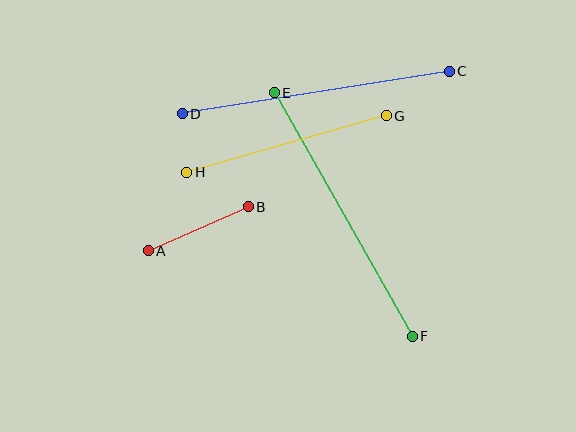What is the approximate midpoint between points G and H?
The midpoint is at approximately (286, 144) pixels.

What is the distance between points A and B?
The distance is approximately 109 pixels.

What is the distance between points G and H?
The distance is approximately 208 pixels.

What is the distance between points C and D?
The distance is approximately 270 pixels.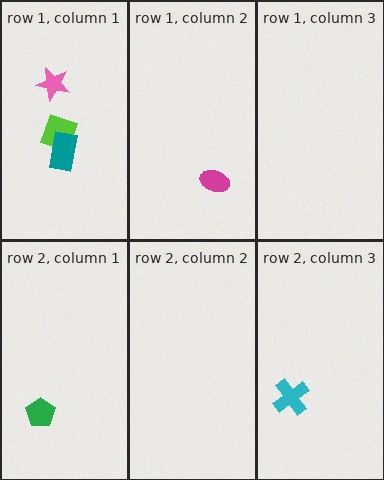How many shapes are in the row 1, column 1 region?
3.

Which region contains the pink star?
The row 1, column 1 region.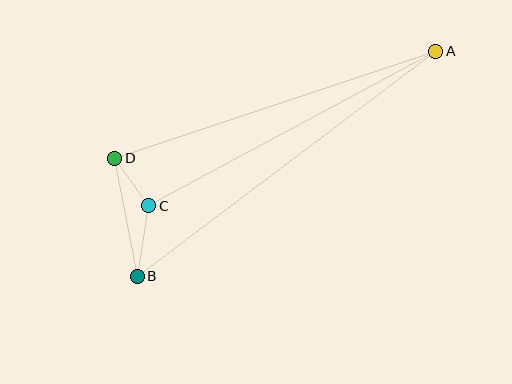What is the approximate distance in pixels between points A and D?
The distance between A and D is approximately 339 pixels.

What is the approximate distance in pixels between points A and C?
The distance between A and C is approximately 326 pixels.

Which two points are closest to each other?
Points C and D are closest to each other.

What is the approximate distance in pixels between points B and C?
The distance between B and C is approximately 71 pixels.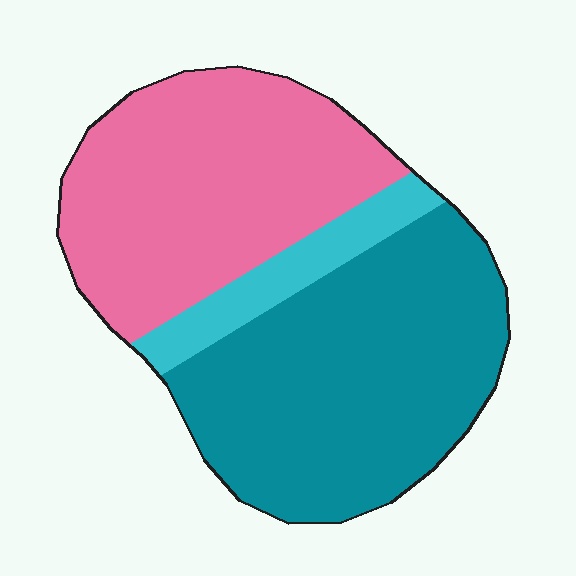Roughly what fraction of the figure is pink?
Pink takes up about two fifths (2/5) of the figure.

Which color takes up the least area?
Cyan, at roughly 10%.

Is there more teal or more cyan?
Teal.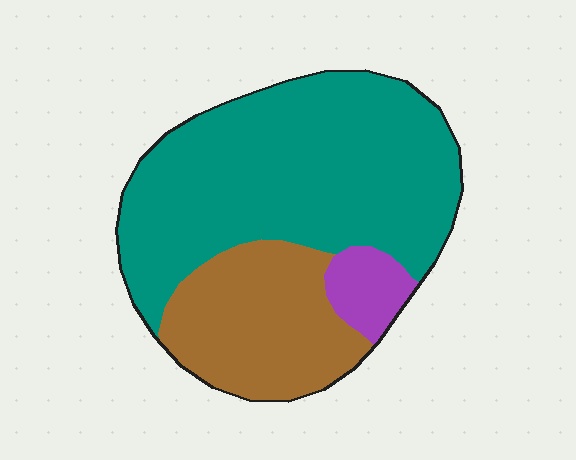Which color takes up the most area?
Teal, at roughly 65%.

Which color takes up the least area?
Purple, at roughly 5%.